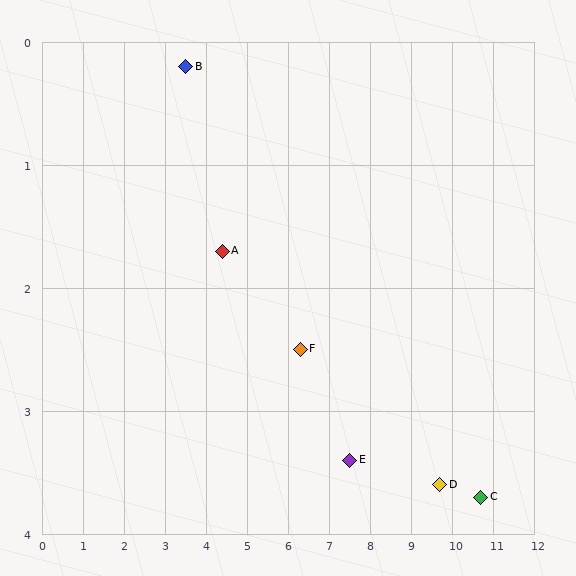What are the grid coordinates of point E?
Point E is at approximately (7.5, 3.4).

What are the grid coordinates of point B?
Point B is at approximately (3.5, 0.2).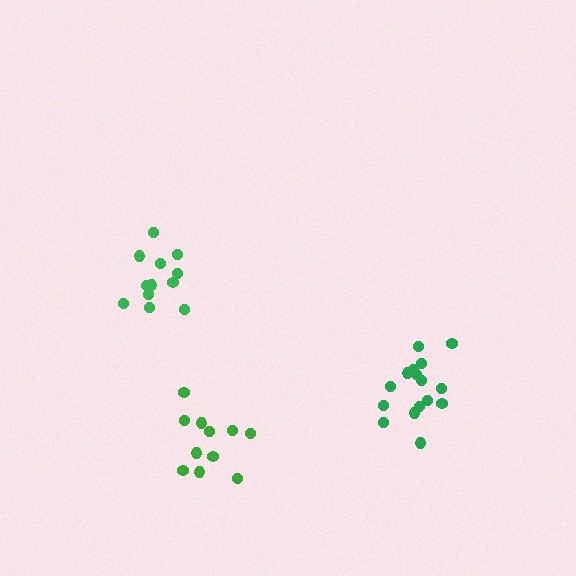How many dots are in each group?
Group 1: 16 dots, Group 2: 11 dots, Group 3: 12 dots (39 total).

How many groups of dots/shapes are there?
There are 3 groups.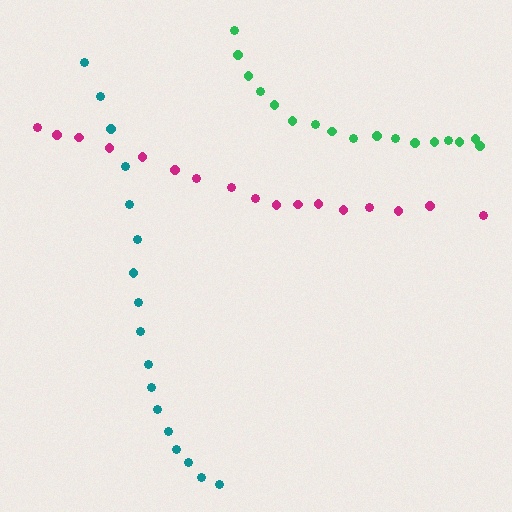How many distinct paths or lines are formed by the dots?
There are 3 distinct paths.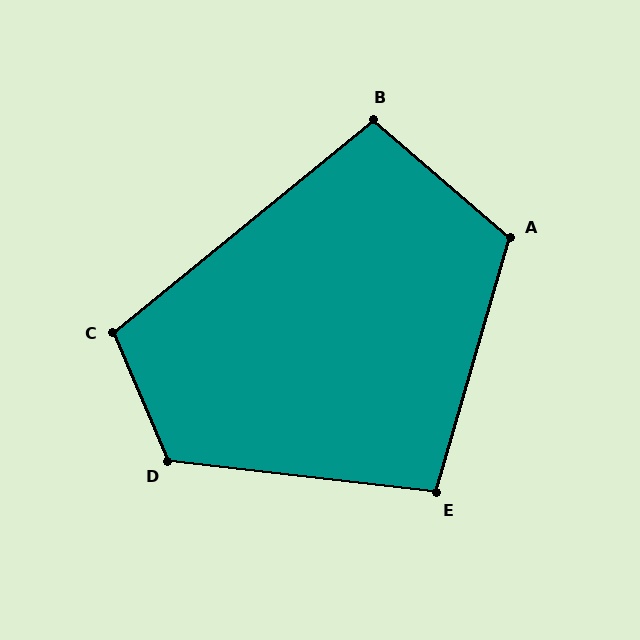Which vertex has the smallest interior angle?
E, at approximately 100 degrees.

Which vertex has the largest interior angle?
D, at approximately 120 degrees.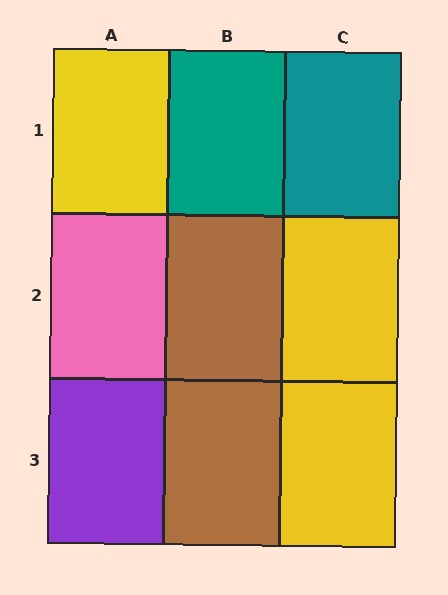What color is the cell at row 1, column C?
Teal.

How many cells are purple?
1 cell is purple.